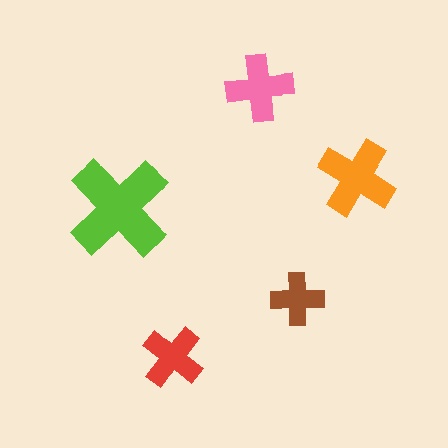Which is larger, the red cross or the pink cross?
The pink one.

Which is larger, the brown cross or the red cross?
The red one.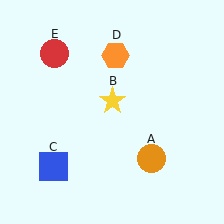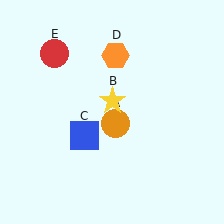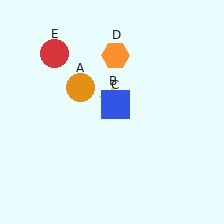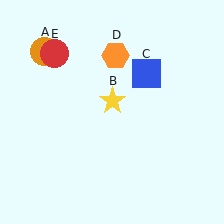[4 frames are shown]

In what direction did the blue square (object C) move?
The blue square (object C) moved up and to the right.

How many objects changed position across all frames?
2 objects changed position: orange circle (object A), blue square (object C).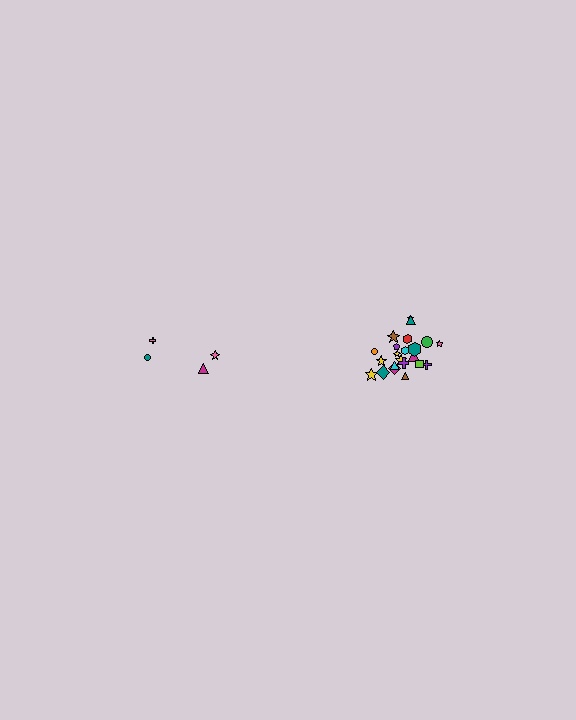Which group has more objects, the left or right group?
The right group.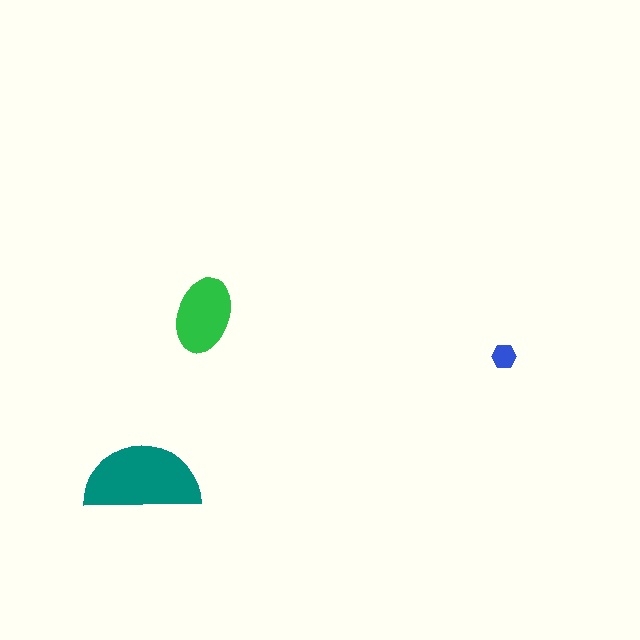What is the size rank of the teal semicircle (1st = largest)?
1st.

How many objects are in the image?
There are 3 objects in the image.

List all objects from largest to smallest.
The teal semicircle, the green ellipse, the blue hexagon.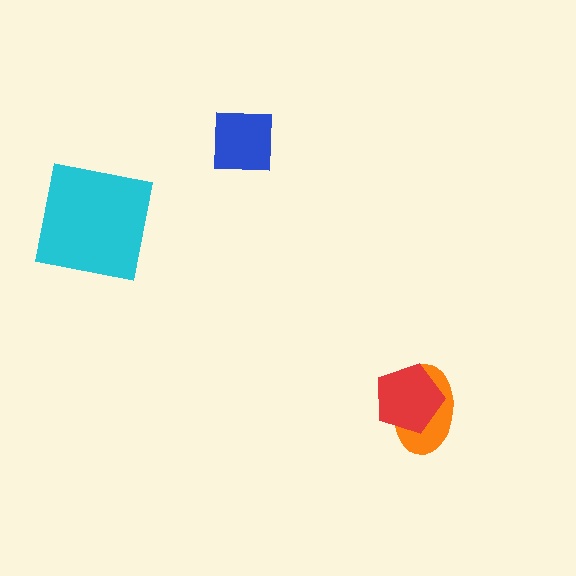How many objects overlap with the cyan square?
0 objects overlap with the cyan square.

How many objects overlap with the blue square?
0 objects overlap with the blue square.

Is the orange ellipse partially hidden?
Yes, it is partially covered by another shape.